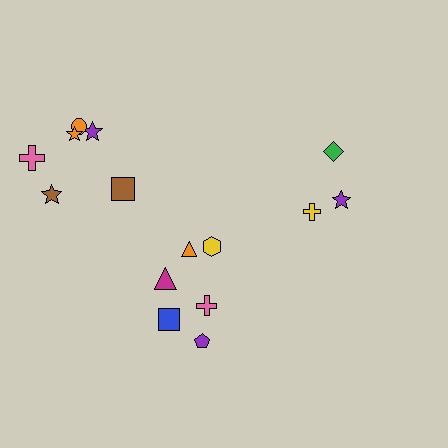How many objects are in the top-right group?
There are 3 objects.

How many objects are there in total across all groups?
There are 15 objects.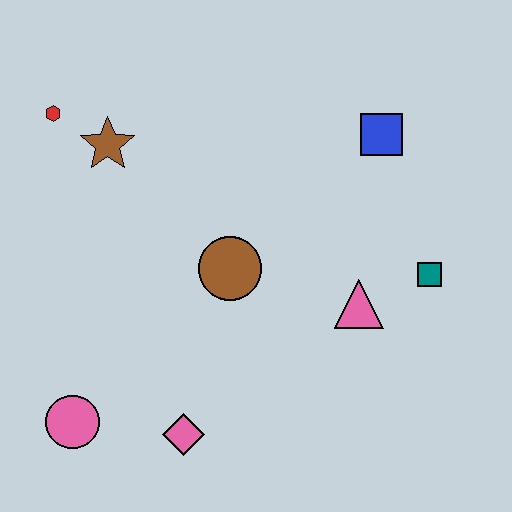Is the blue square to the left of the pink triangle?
No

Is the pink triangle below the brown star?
Yes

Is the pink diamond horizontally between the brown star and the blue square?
Yes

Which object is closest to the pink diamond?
The pink circle is closest to the pink diamond.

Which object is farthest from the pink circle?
The blue square is farthest from the pink circle.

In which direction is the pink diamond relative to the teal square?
The pink diamond is to the left of the teal square.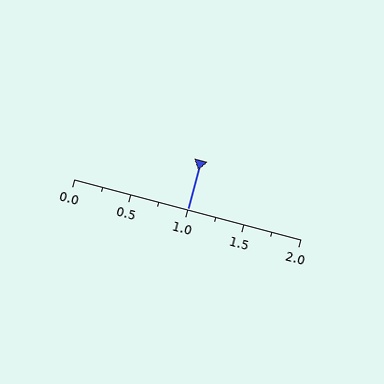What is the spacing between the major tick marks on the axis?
The major ticks are spaced 0.5 apart.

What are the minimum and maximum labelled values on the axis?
The axis runs from 0.0 to 2.0.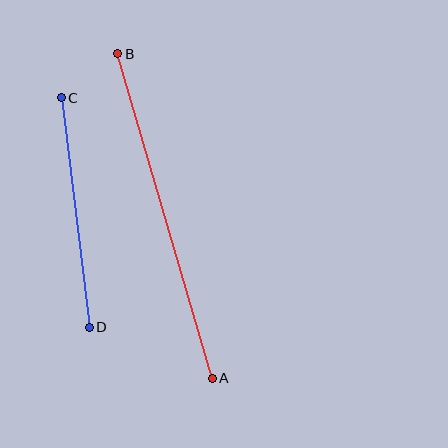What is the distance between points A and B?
The distance is approximately 338 pixels.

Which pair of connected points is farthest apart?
Points A and B are farthest apart.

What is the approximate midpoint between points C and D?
The midpoint is at approximately (75, 213) pixels.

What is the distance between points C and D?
The distance is approximately 231 pixels.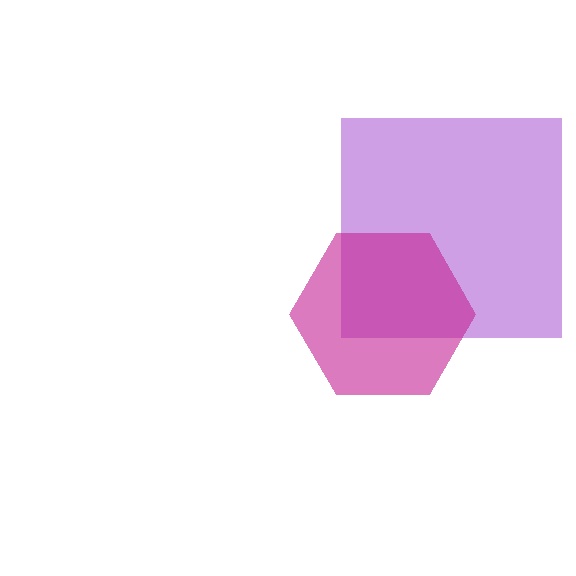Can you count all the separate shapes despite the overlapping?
Yes, there are 2 separate shapes.